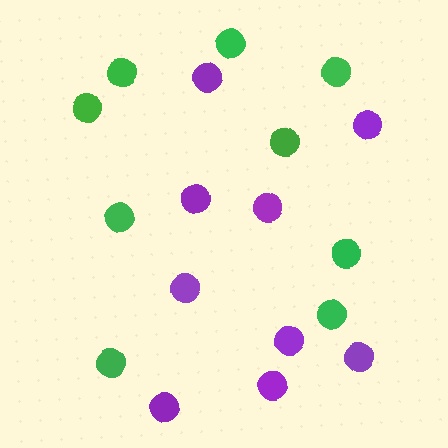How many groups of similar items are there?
There are 2 groups: one group of purple circles (9) and one group of green circles (9).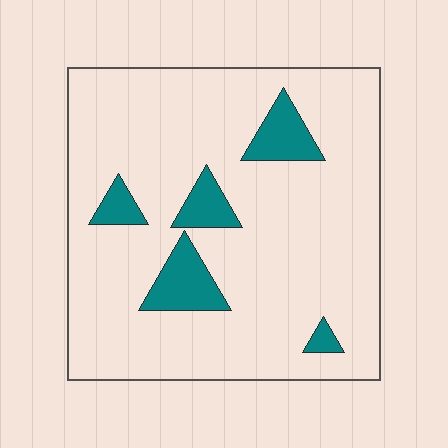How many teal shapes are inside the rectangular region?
5.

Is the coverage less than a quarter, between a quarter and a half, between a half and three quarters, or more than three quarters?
Less than a quarter.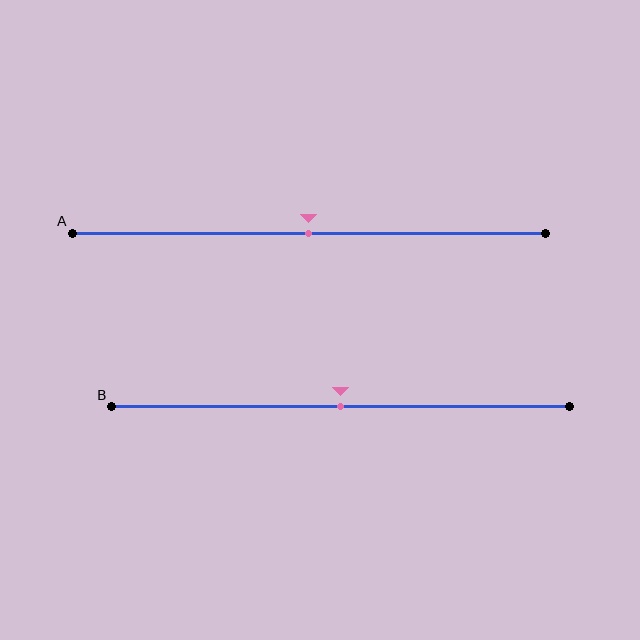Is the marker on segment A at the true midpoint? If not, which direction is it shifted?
Yes, the marker on segment A is at the true midpoint.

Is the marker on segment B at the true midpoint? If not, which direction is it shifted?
Yes, the marker on segment B is at the true midpoint.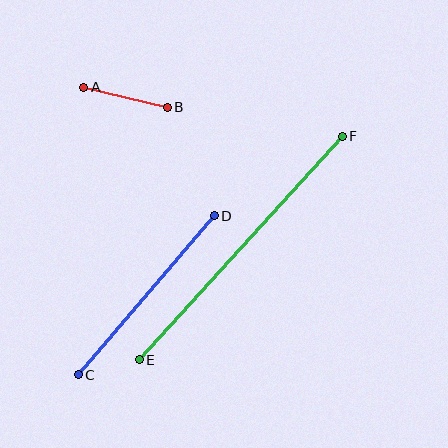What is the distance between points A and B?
The distance is approximately 85 pixels.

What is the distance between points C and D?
The distance is approximately 209 pixels.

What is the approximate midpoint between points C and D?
The midpoint is at approximately (146, 295) pixels.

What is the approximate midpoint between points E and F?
The midpoint is at approximately (241, 248) pixels.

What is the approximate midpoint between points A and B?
The midpoint is at approximately (125, 97) pixels.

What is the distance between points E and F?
The distance is approximately 302 pixels.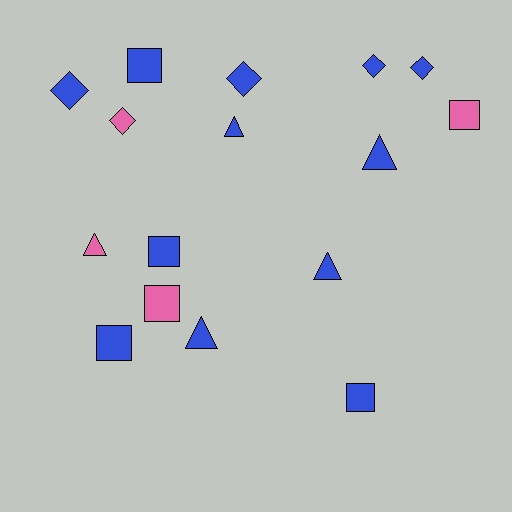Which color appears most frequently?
Blue, with 12 objects.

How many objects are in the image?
There are 16 objects.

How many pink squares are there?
There are 2 pink squares.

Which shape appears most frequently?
Square, with 6 objects.